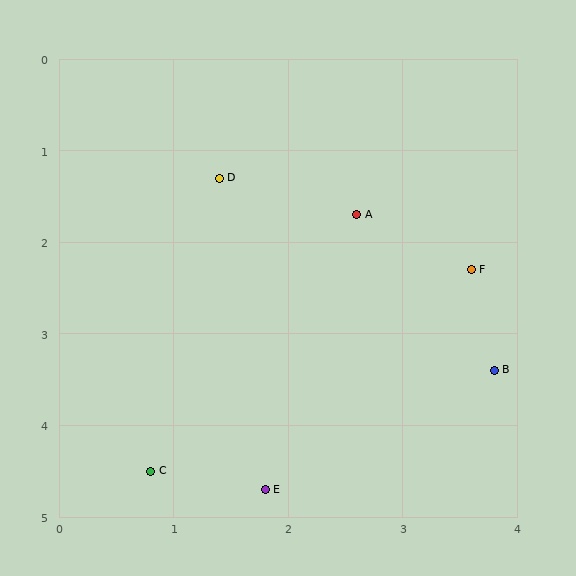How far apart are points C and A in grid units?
Points C and A are about 3.3 grid units apart.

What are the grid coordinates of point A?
Point A is at approximately (2.6, 1.7).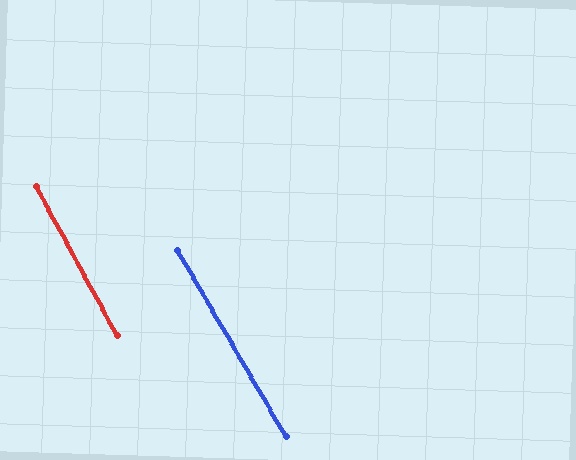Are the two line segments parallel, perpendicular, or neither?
Parallel — their directions differ by only 1.8°.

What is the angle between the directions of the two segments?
Approximately 2 degrees.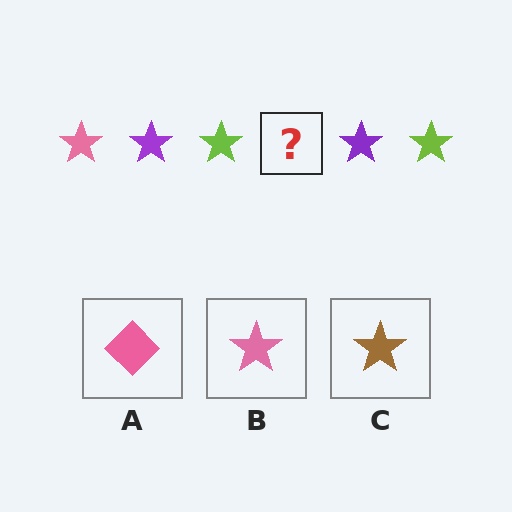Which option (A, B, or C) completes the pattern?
B.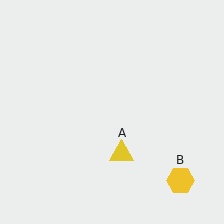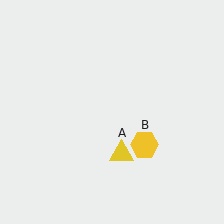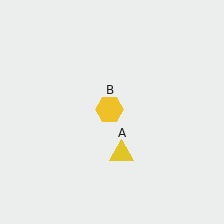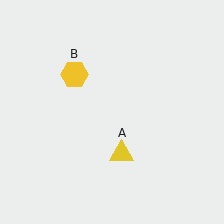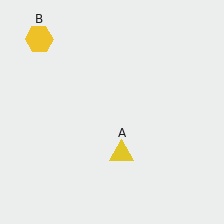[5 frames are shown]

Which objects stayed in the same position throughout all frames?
Yellow triangle (object A) remained stationary.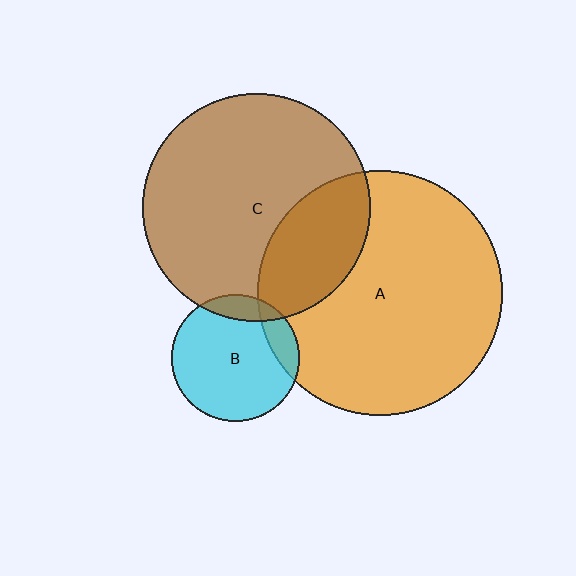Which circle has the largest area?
Circle A (orange).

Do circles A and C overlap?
Yes.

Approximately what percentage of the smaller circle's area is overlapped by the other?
Approximately 25%.